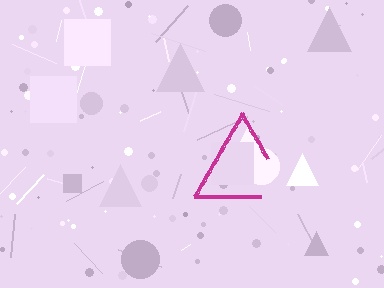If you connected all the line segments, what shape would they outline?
They would outline a triangle.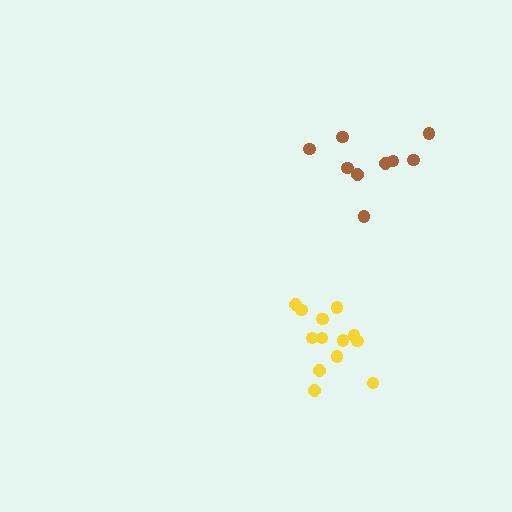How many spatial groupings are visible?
There are 2 spatial groupings.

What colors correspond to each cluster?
The clusters are colored: yellow, brown.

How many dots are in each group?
Group 1: 13 dots, Group 2: 9 dots (22 total).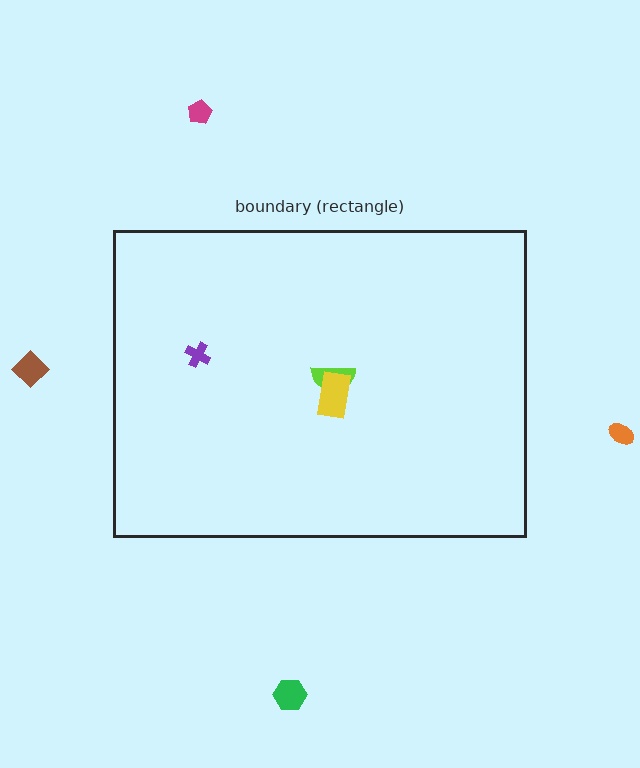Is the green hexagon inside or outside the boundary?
Outside.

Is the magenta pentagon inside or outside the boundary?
Outside.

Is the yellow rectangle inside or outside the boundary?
Inside.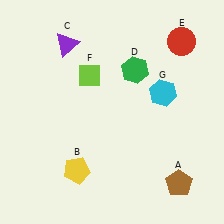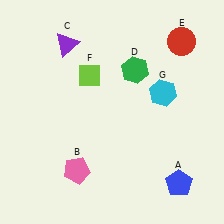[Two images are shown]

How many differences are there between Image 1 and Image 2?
There are 2 differences between the two images.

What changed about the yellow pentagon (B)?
In Image 1, B is yellow. In Image 2, it changed to pink.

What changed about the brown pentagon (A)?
In Image 1, A is brown. In Image 2, it changed to blue.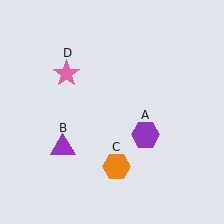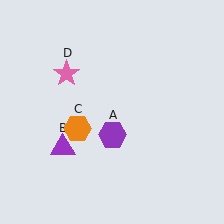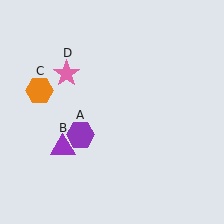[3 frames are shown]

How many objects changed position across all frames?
2 objects changed position: purple hexagon (object A), orange hexagon (object C).